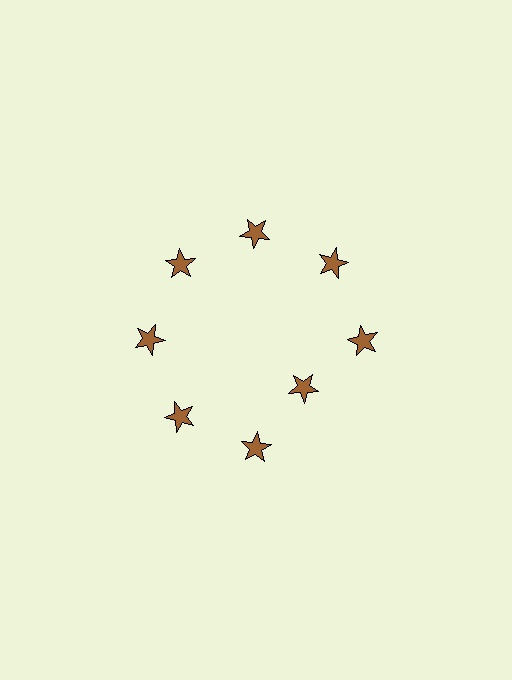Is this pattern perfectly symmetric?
No. The 8 brown stars are arranged in a ring, but one element near the 4 o'clock position is pulled inward toward the center, breaking the 8-fold rotational symmetry.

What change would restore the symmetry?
The symmetry would be restored by moving it outward, back onto the ring so that all 8 stars sit at equal angles and equal distance from the center.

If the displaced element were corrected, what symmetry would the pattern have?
It would have 8-fold rotational symmetry — the pattern would map onto itself every 45 degrees.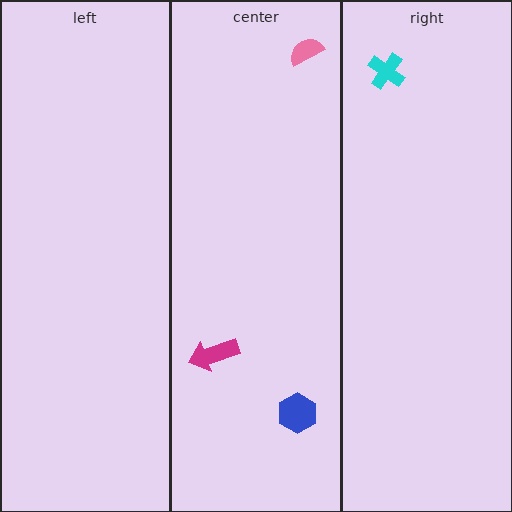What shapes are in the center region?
The blue hexagon, the magenta arrow, the pink semicircle.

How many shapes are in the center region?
3.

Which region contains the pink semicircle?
The center region.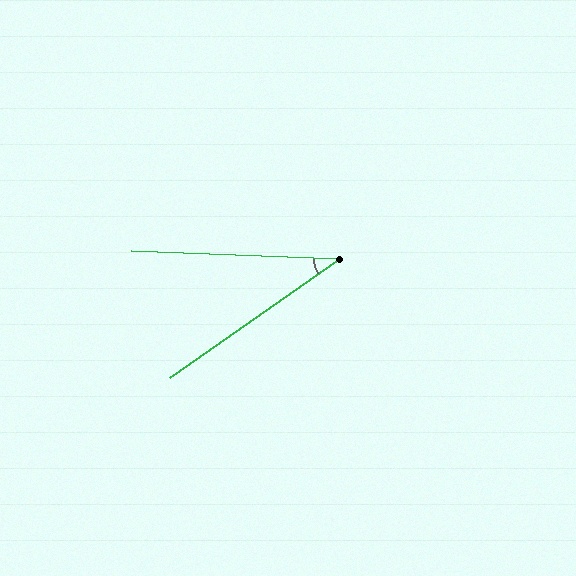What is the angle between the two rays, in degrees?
Approximately 37 degrees.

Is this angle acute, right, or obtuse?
It is acute.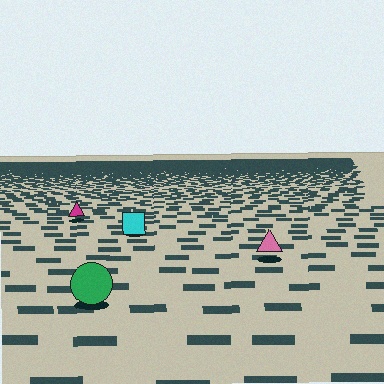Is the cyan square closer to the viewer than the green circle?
No. The green circle is closer — you can tell from the texture gradient: the ground texture is coarser near it.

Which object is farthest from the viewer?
The magenta triangle is farthest from the viewer. It appears smaller and the ground texture around it is denser.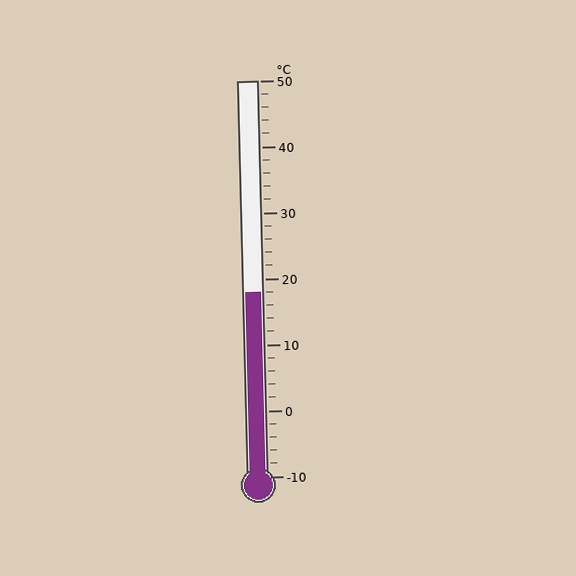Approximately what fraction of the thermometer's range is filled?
The thermometer is filled to approximately 45% of its range.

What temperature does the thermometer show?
The thermometer shows approximately 18°C.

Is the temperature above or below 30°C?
The temperature is below 30°C.